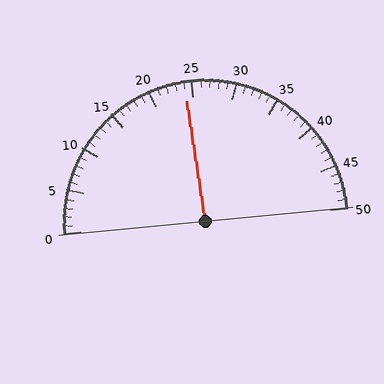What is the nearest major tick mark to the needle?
The nearest major tick mark is 25.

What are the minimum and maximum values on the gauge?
The gauge ranges from 0 to 50.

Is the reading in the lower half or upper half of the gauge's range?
The reading is in the lower half of the range (0 to 50).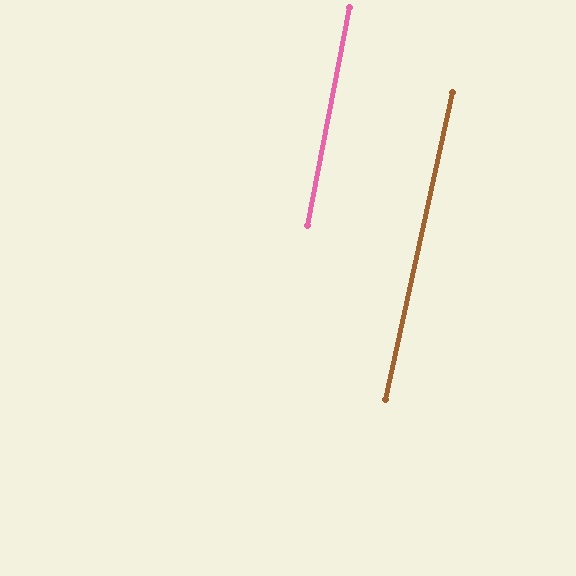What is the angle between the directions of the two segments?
Approximately 1 degree.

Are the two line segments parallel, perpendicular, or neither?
Parallel — their directions differ by only 1.5°.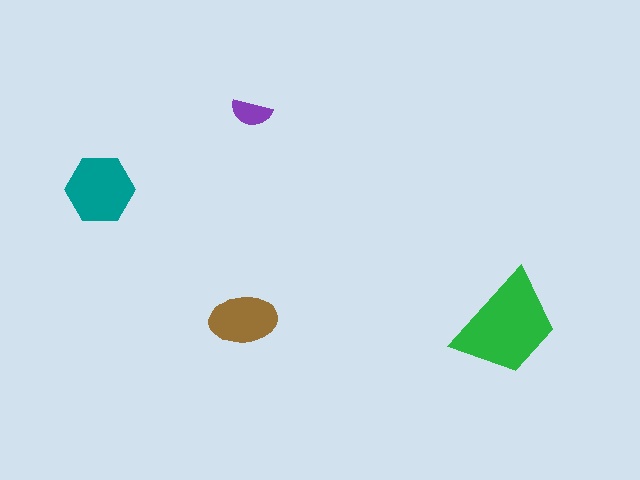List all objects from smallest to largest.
The purple semicircle, the brown ellipse, the teal hexagon, the green trapezoid.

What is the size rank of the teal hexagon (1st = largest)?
2nd.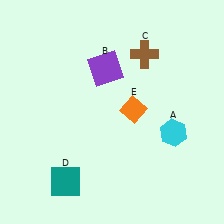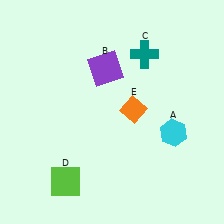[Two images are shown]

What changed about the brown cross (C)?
In Image 1, C is brown. In Image 2, it changed to teal.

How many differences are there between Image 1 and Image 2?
There are 2 differences between the two images.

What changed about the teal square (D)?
In Image 1, D is teal. In Image 2, it changed to lime.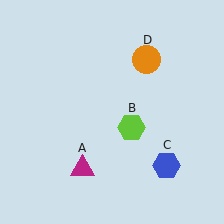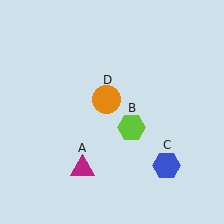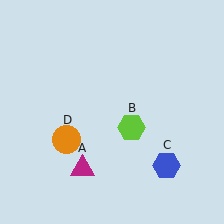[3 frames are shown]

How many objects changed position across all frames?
1 object changed position: orange circle (object D).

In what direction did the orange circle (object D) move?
The orange circle (object D) moved down and to the left.